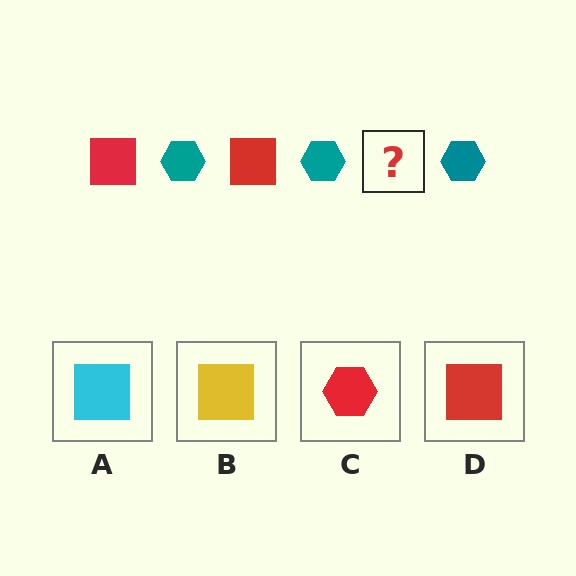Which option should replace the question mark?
Option D.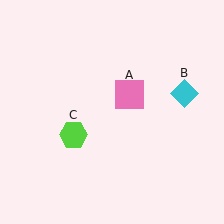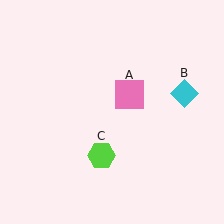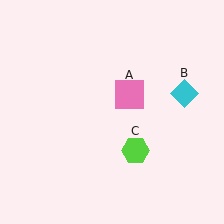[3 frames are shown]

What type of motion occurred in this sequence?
The lime hexagon (object C) rotated counterclockwise around the center of the scene.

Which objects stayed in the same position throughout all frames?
Pink square (object A) and cyan diamond (object B) remained stationary.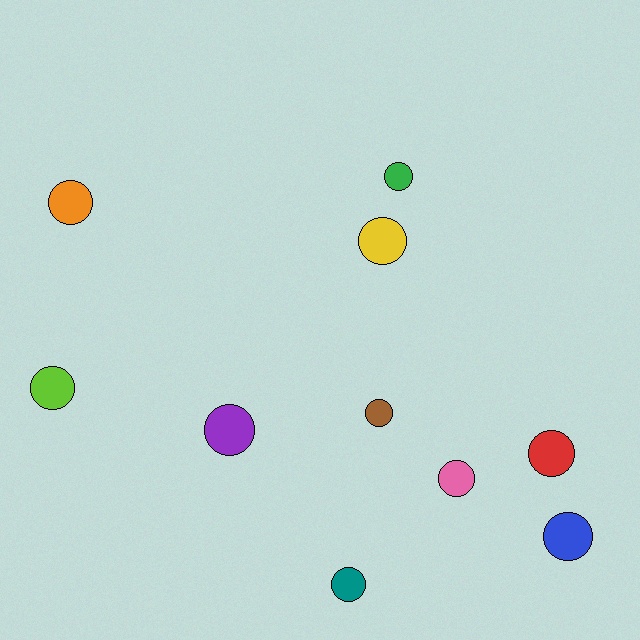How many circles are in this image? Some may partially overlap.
There are 10 circles.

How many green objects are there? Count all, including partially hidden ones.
There is 1 green object.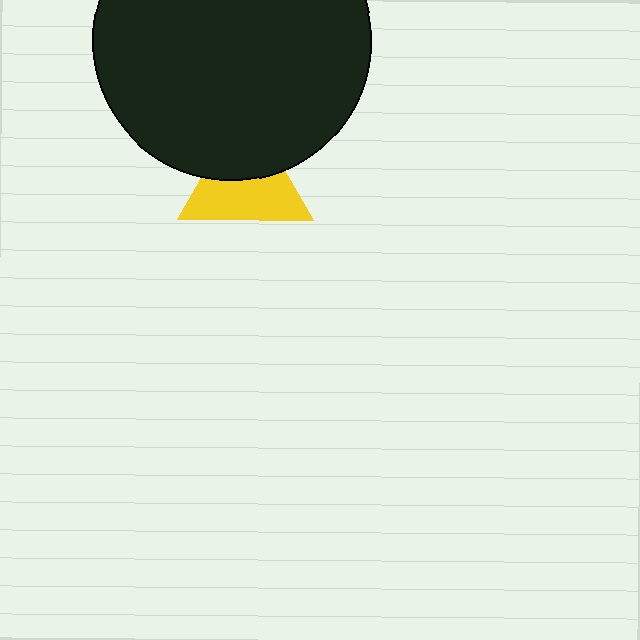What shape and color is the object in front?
The object in front is a black circle.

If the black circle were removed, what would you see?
You would see the complete yellow triangle.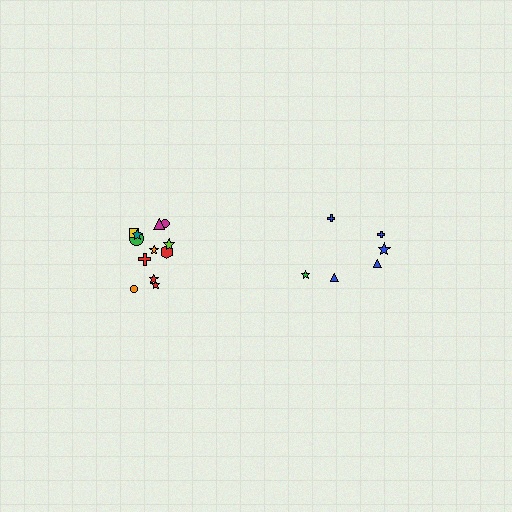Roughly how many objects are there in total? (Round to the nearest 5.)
Roughly 20 objects in total.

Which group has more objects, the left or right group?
The left group.